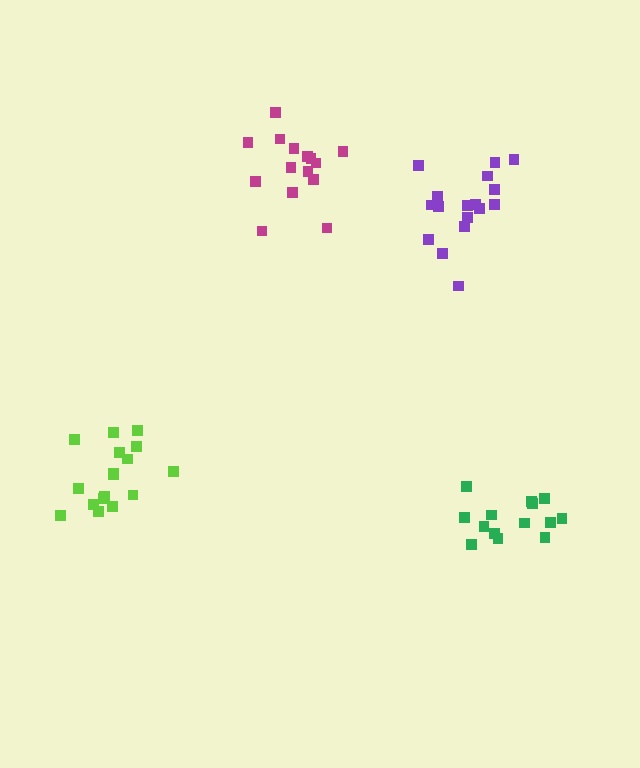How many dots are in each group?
Group 1: 17 dots, Group 2: 17 dots, Group 3: 14 dots, Group 4: 15 dots (63 total).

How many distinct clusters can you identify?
There are 4 distinct clusters.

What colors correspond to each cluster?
The clusters are colored: lime, purple, green, magenta.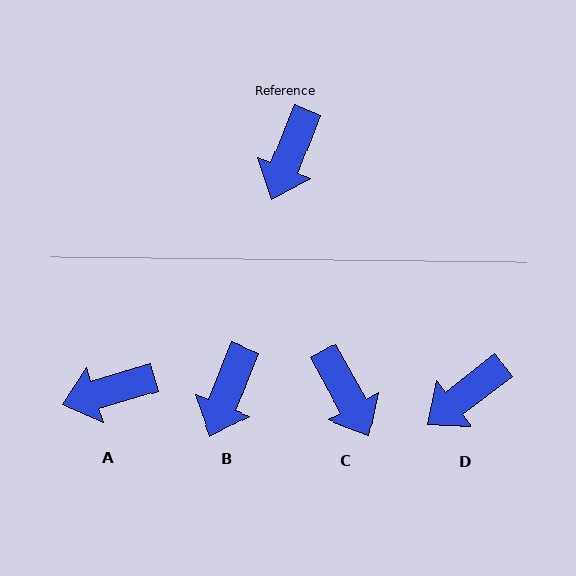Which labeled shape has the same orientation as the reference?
B.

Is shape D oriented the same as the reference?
No, it is off by about 31 degrees.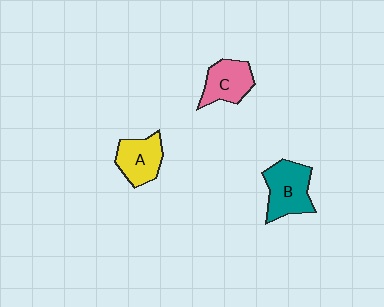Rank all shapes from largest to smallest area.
From largest to smallest: B (teal), A (yellow), C (pink).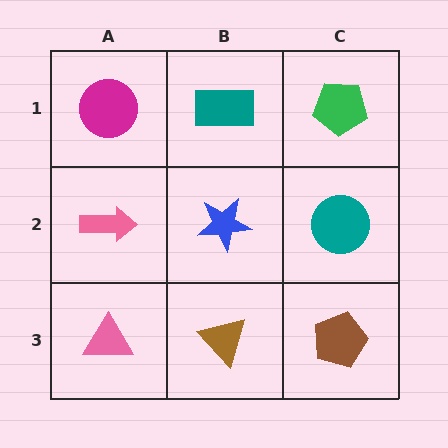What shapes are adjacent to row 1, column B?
A blue star (row 2, column B), a magenta circle (row 1, column A), a green pentagon (row 1, column C).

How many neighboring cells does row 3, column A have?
2.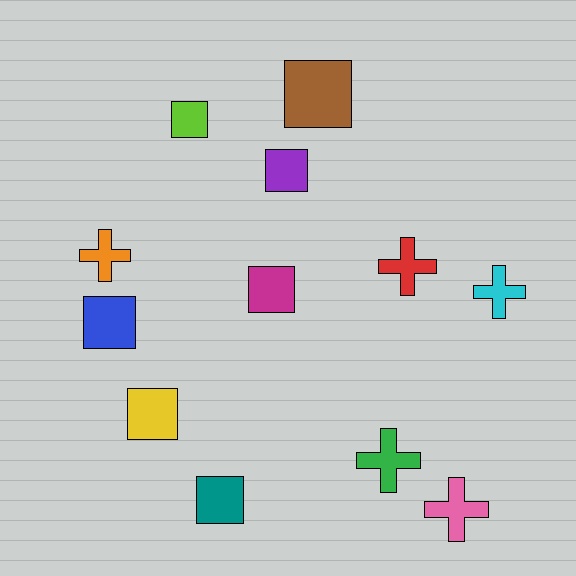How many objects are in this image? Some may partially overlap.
There are 12 objects.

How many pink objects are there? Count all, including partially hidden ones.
There is 1 pink object.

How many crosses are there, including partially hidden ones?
There are 5 crosses.